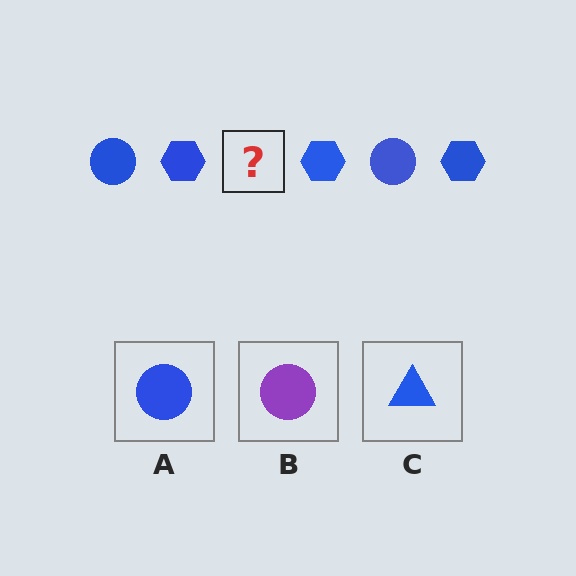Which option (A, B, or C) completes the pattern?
A.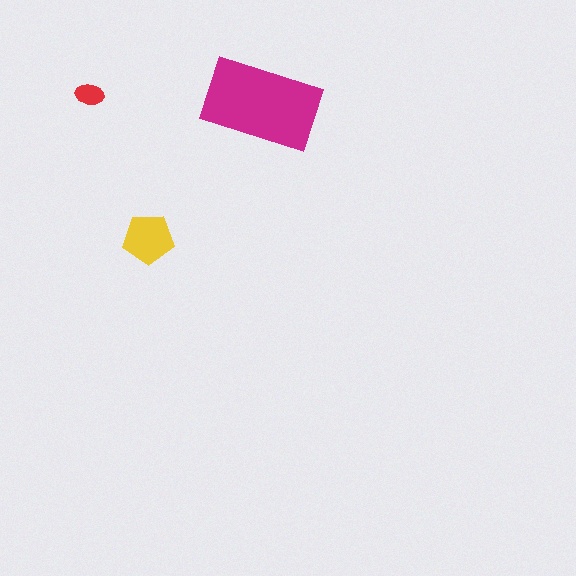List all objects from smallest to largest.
The red ellipse, the yellow pentagon, the magenta rectangle.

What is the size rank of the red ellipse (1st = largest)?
3rd.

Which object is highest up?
The red ellipse is topmost.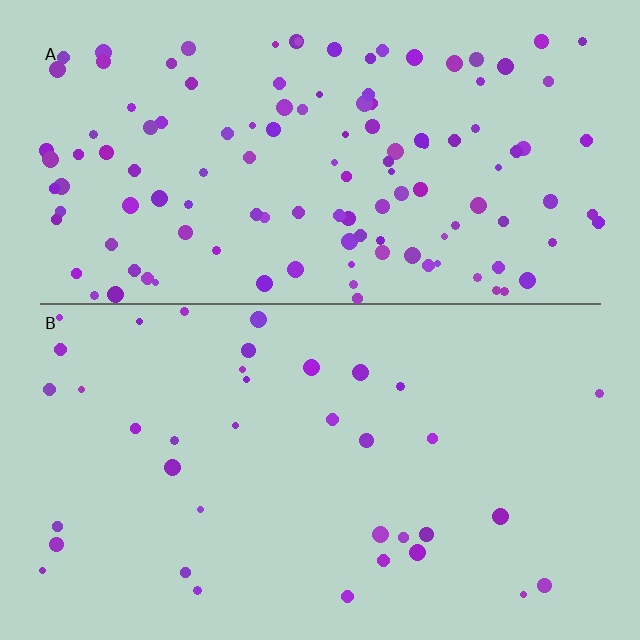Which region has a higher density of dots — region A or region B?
A (the top).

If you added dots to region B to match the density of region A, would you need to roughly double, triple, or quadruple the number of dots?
Approximately triple.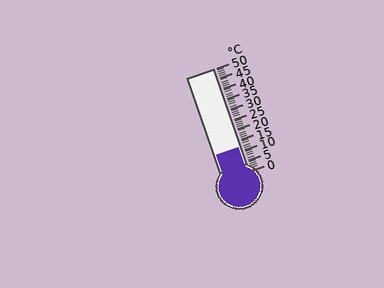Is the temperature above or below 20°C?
The temperature is below 20°C.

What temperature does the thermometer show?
The thermometer shows approximately 12°C.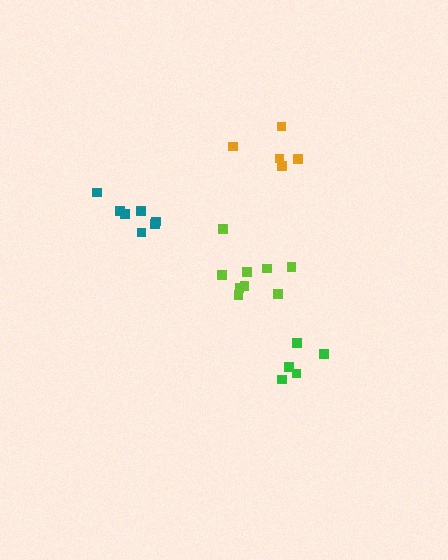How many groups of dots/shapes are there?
There are 4 groups.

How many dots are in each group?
Group 1: 5 dots, Group 2: 7 dots, Group 3: 9 dots, Group 4: 5 dots (26 total).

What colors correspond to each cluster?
The clusters are colored: orange, teal, lime, green.